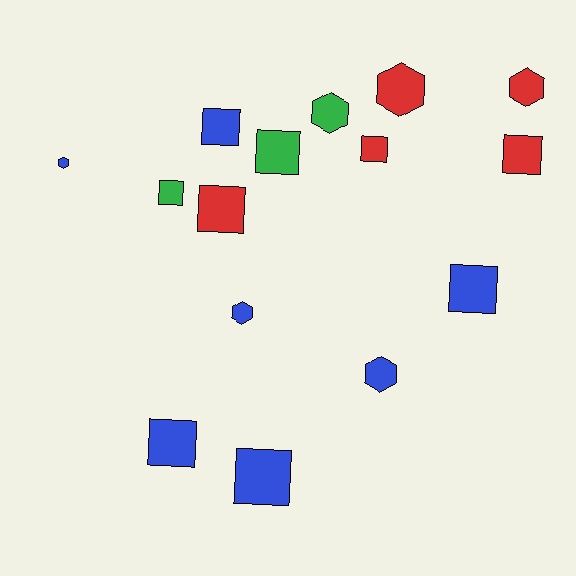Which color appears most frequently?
Blue, with 7 objects.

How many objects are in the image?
There are 15 objects.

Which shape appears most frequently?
Square, with 9 objects.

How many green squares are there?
There are 2 green squares.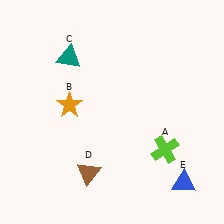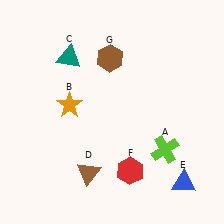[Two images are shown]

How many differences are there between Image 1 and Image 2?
There are 2 differences between the two images.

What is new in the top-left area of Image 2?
A brown hexagon (G) was added in the top-left area of Image 2.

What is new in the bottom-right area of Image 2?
A red hexagon (F) was added in the bottom-right area of Image 2.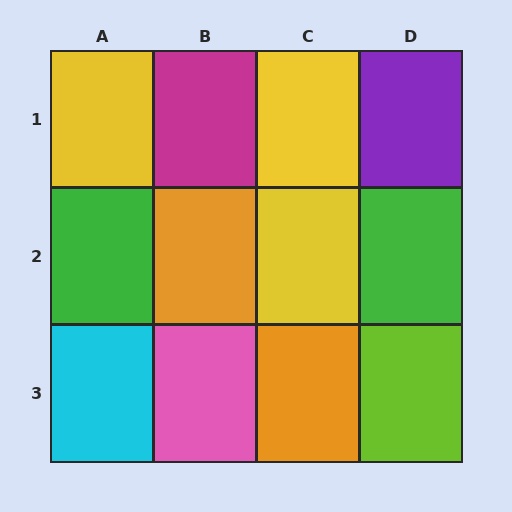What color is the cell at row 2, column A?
Green.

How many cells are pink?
1 cell is pink.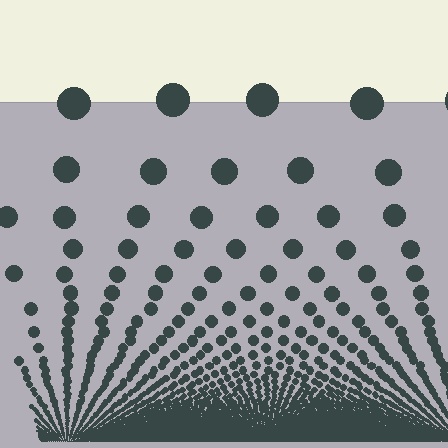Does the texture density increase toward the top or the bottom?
Density increases toward the bottom.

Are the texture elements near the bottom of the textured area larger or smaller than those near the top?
Smaller. The gradient is inverted — elements near the bottom are smaller and denser.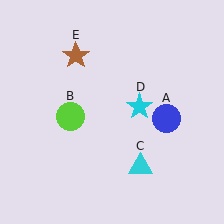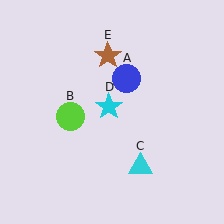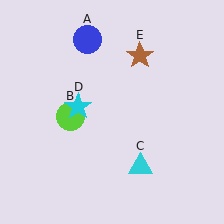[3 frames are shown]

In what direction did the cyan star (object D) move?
The cyan star (object D) moved left.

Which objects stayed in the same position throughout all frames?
Lime circle (object B) and cyan triangle (object C) remained stationary.